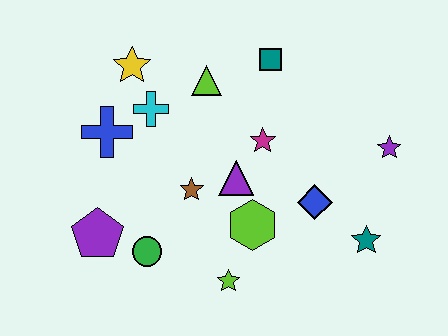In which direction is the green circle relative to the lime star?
The green circle is to the left of the lime star.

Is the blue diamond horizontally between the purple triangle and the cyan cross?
No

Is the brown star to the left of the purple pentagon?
No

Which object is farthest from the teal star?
The yellow star is farthest from the teal star.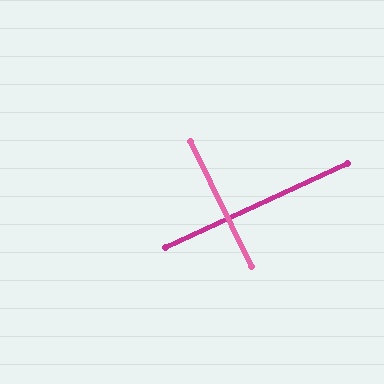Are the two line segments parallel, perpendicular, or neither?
Perpendicular — they meet at approximately 89°.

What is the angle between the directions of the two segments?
Approximately 89 degrees.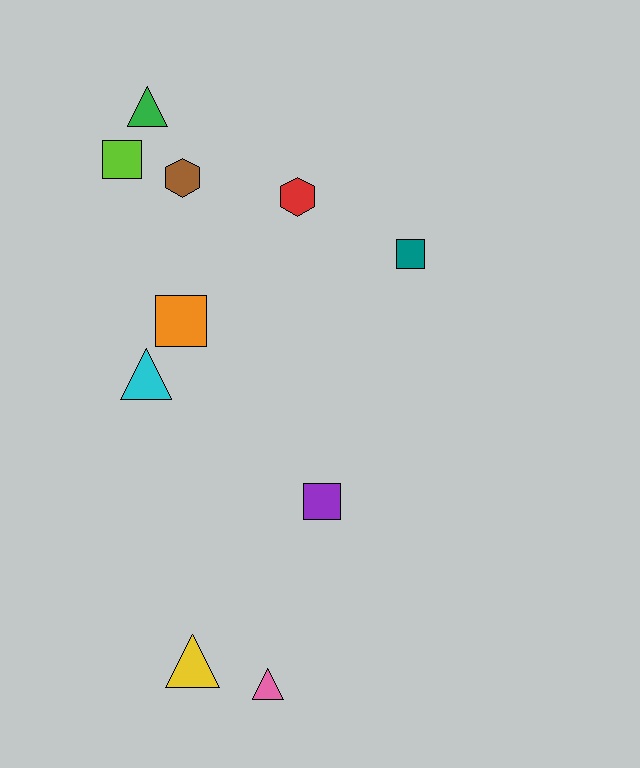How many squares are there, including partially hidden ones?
There are 4 squares.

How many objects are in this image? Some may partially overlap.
There are 10 objects.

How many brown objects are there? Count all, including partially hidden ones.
There is 1 brown object.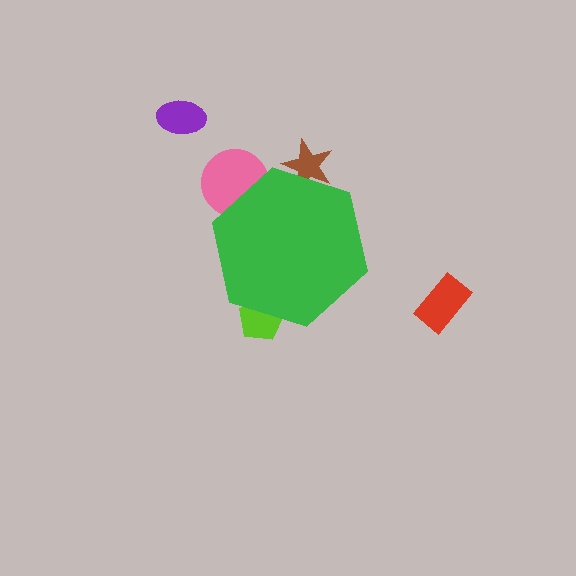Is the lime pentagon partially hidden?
Yes, the lime pentagon is partially hidden behind the green hexagon.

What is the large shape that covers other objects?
A green hexagon.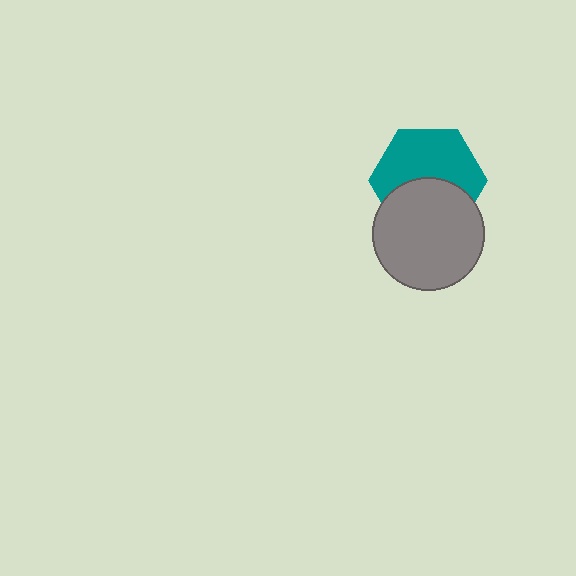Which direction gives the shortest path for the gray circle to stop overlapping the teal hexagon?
Moving down gives the shortest separation.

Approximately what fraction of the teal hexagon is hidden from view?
Roughly 43% of the teal hexagon is hidden behind the gray circle.